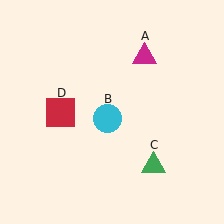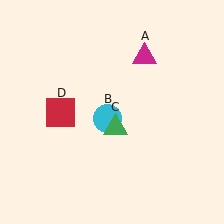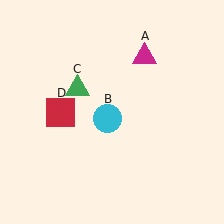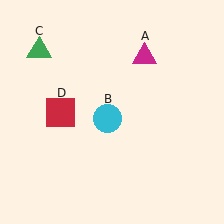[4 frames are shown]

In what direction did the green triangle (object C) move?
The green triangle (object C) moved up and to the left.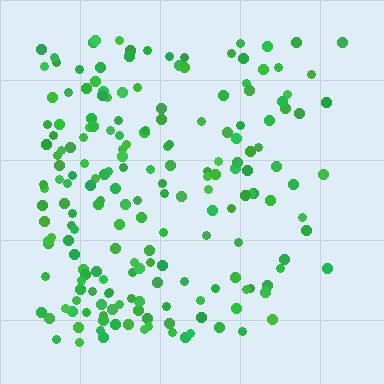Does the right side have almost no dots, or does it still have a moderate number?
Still a moderate number, just noticeably fewer than the left.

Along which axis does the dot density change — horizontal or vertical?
Horizontal.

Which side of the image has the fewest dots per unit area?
The right.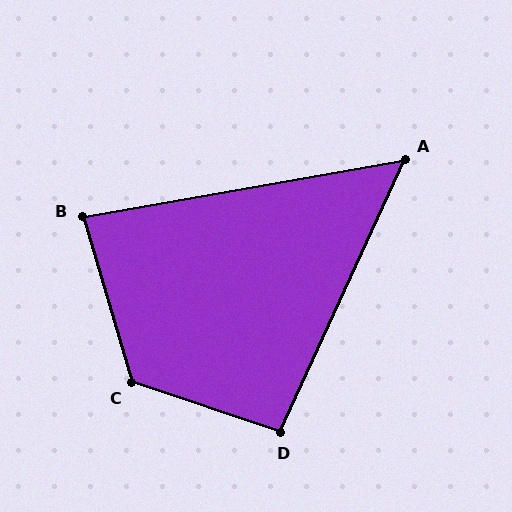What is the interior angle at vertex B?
Approximately 84 degrees (acute).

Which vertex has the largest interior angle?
C, at approximately 125 degrees.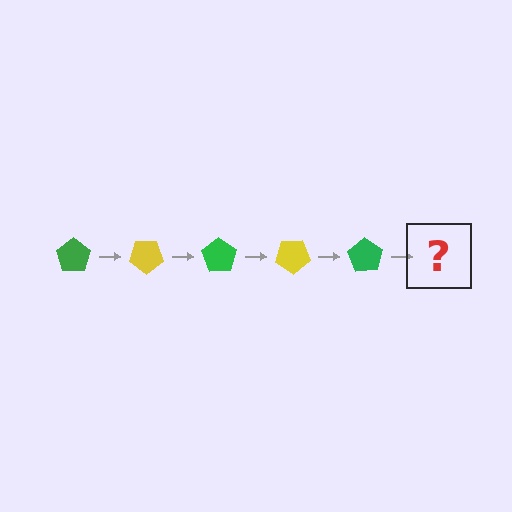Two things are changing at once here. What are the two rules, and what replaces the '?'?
The two rules are that it rotates 35 degrees each step and the color cycles through green and yellow. The '?' should be a yellow pentagon, rotated 175 degrees from the start.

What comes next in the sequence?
The next element should be a yellow pentagon, rotated 175 degrees from the start.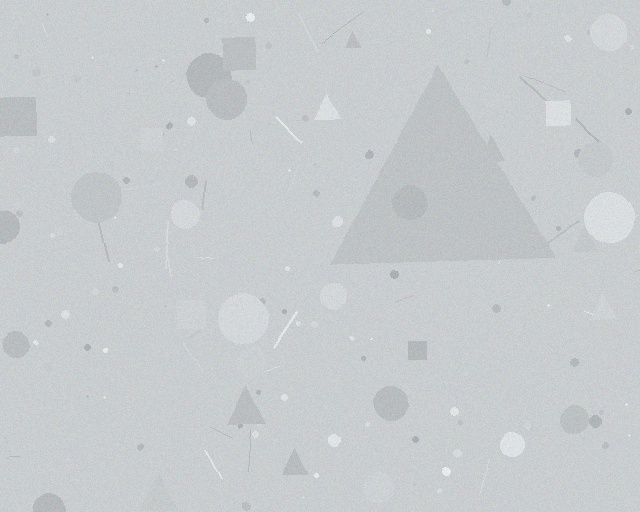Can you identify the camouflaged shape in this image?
The camouflaged shape is a triangle.